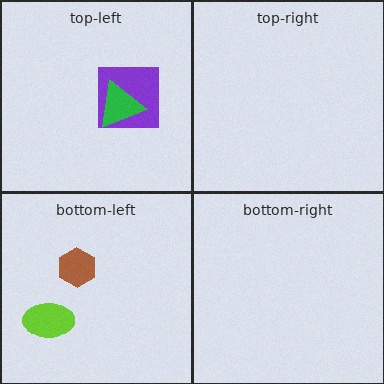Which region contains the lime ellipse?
The bottom-left region.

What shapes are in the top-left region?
The purple square, the green triangle.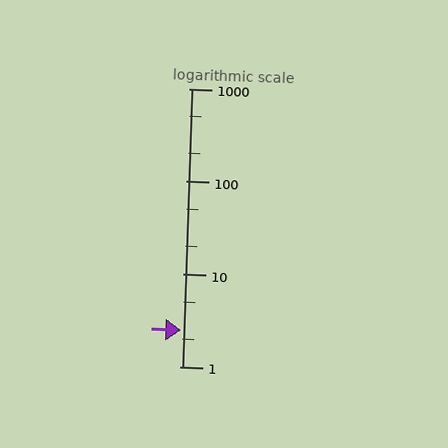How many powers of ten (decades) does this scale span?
The scale spans 3 decades, from 1 to 1000.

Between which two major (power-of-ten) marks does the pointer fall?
The pointer is between 1 and 10.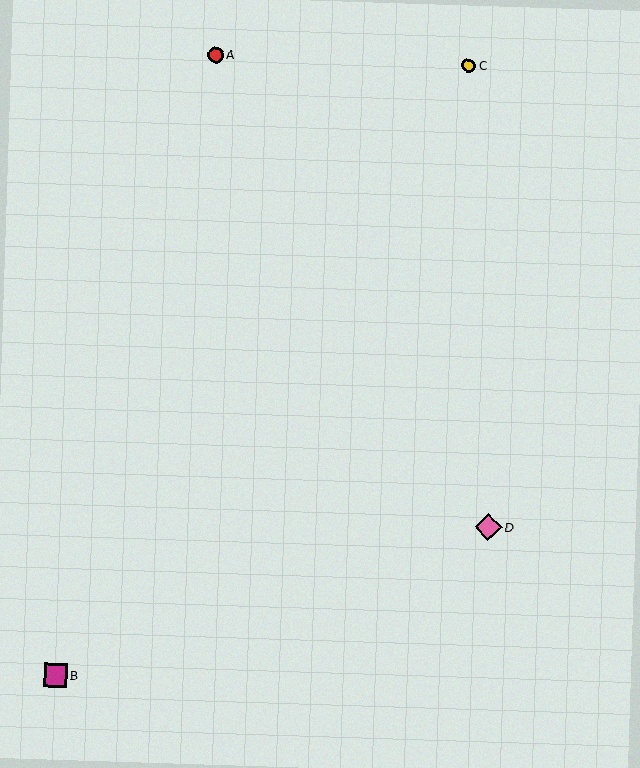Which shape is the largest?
The pink diamond (labeled D) is the largest.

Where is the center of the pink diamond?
The center of the pink diamond is at (488, 527).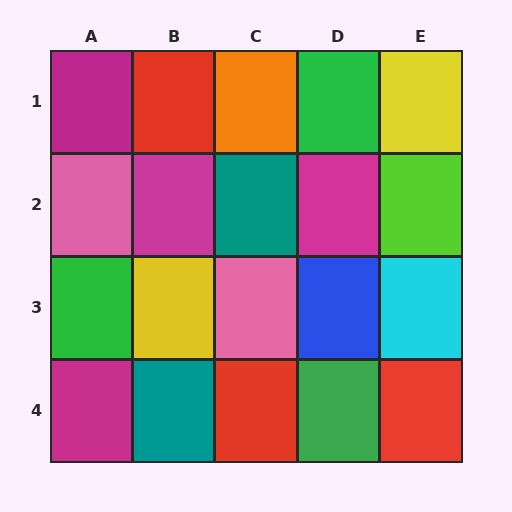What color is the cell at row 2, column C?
Teal.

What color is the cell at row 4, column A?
Magenta.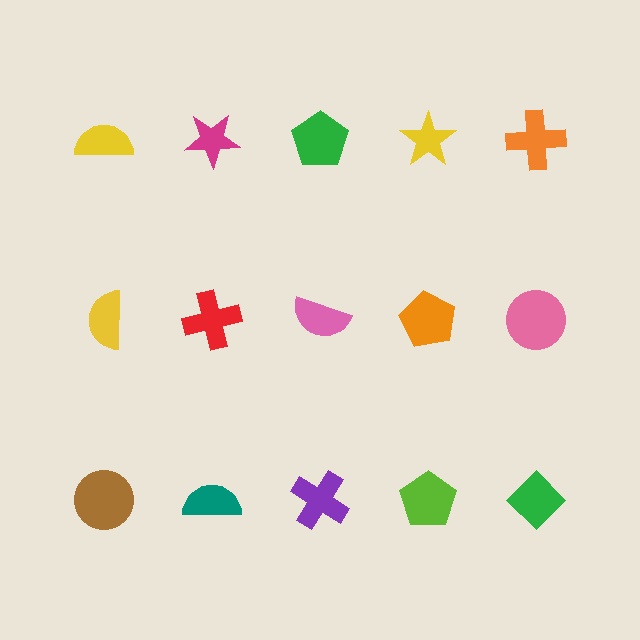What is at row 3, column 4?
A lime pentagon.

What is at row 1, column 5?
An orange cross.